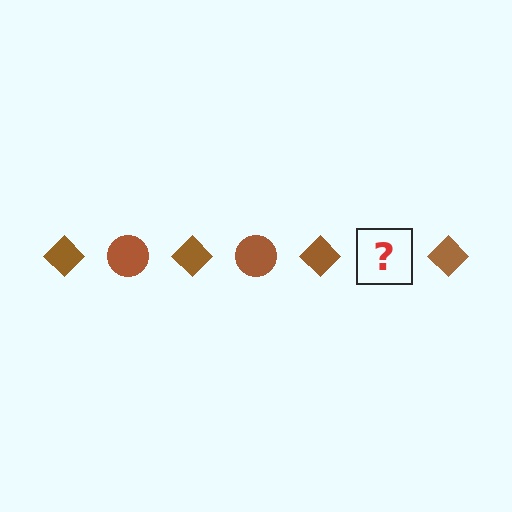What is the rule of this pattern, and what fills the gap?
The rule is that the pattern cycles through diamond, circle shapes in brown. The gap should be filled with a brown circle.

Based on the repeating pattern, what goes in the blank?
The blank should be a brown circle.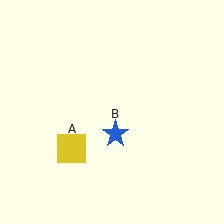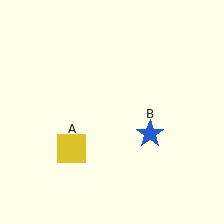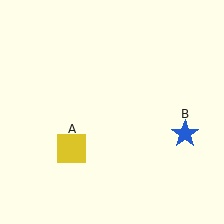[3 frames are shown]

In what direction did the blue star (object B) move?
The blue star (object B) moved right.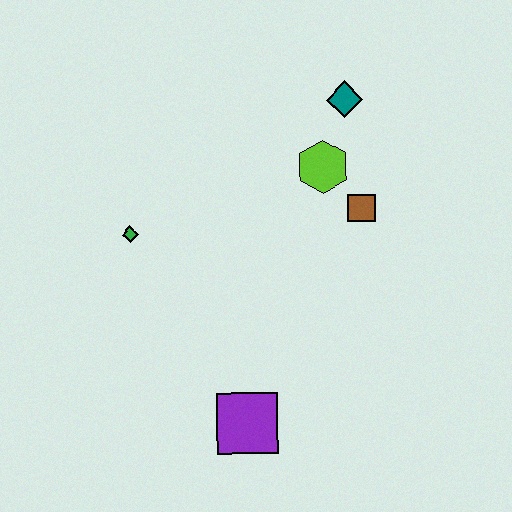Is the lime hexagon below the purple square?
No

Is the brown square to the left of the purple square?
No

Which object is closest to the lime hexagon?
The brown square is closest to the lime hexagon.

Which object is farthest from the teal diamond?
The purple square is farthest from the teal diamond.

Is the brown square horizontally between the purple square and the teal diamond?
No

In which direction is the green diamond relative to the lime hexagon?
The green diamond is to the left of the lime hexagon.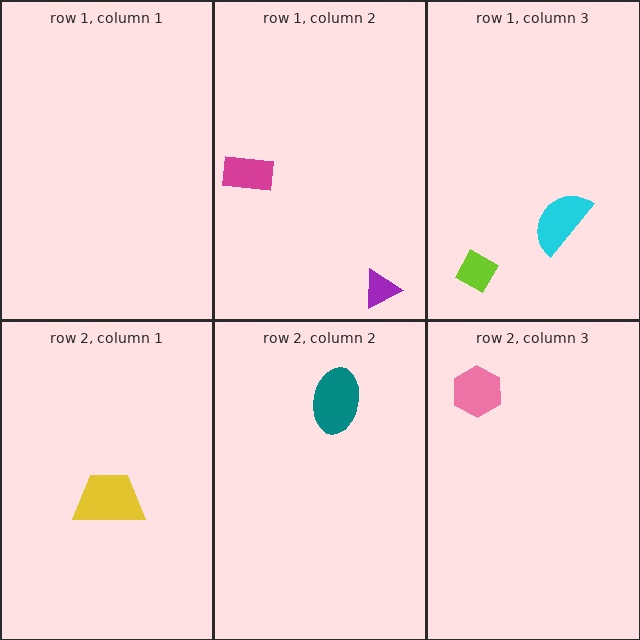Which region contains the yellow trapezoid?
The row 2, column 1 region.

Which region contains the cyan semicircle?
The row 1, column 3 region.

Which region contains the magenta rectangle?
The row 1, column 2 region.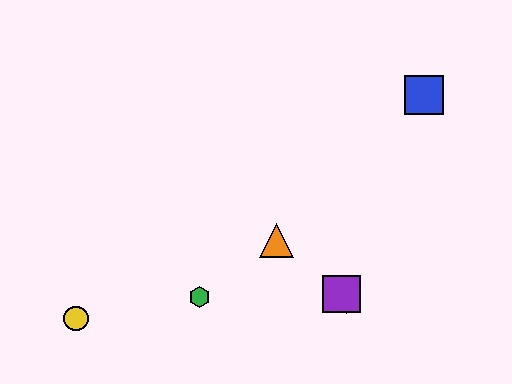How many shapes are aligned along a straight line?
3 shapes (the red hexagon, the purple square, the orange triangle) are aligned along a straight line.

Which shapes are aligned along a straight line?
The red hexagon, the purple square, the orange triangle are aligned along a straight line.